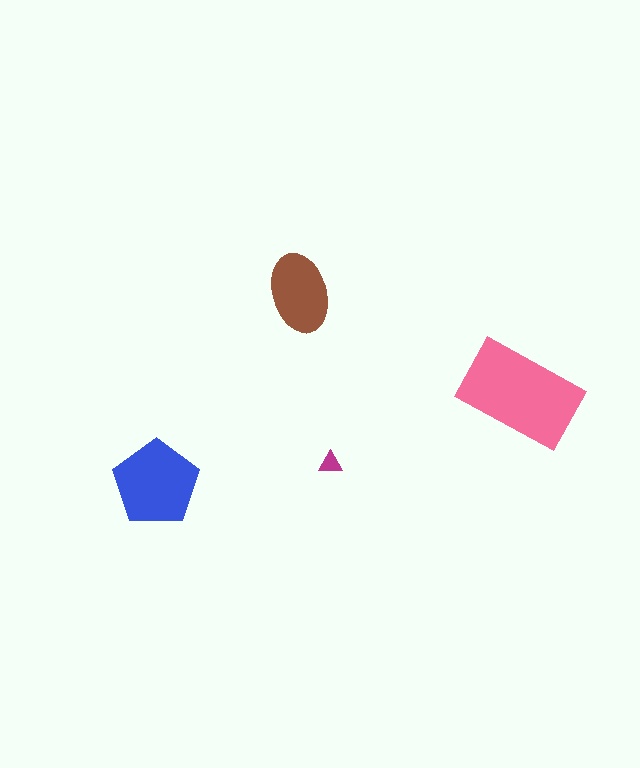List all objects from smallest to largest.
The magenta triangle, the brown ellipse, the blue pentagon, the pink rectangle.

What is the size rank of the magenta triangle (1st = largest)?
4th.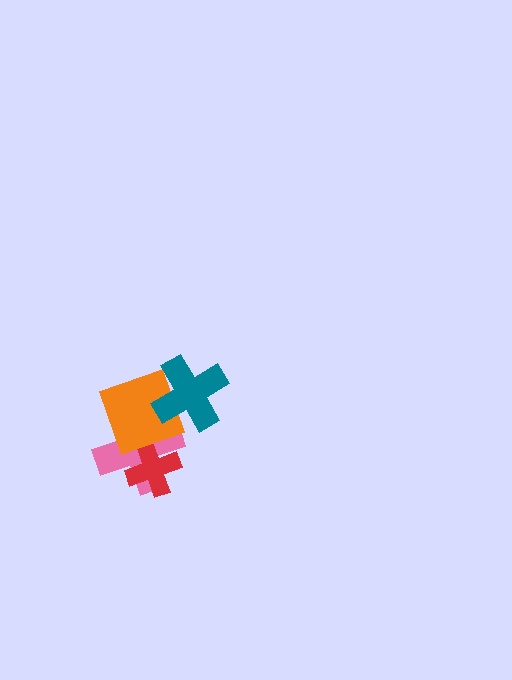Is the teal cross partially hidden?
No, no other shape covers it.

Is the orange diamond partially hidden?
Yes, it is partially covered by another shape.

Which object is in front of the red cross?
The orange diamond is in front of the red cross.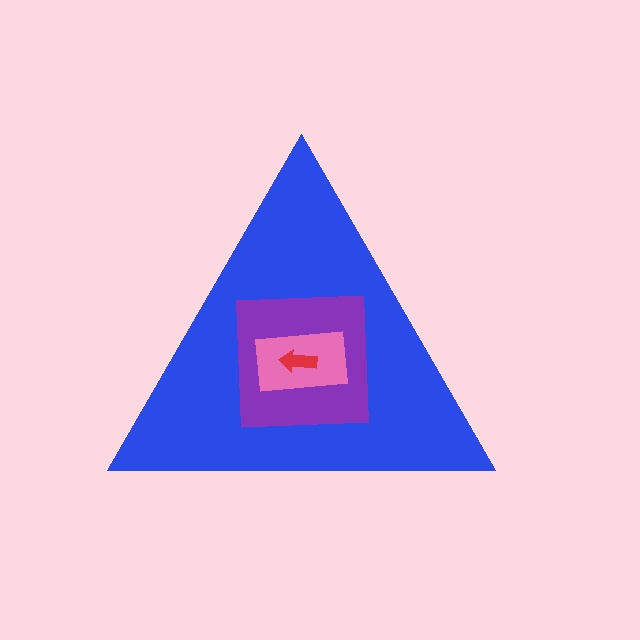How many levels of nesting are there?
4.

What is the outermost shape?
The blue triangle.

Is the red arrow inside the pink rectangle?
Yes.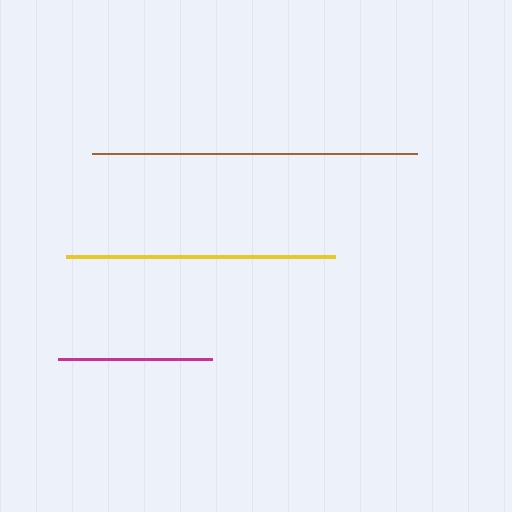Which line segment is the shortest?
The magenta line is the shortest at approximately 154 pixels.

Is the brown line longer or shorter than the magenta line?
The brown line is longer than the magenta line.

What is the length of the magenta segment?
The magenta segment is approximately 154 pixels long.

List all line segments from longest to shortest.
From longest to shortest: brown, yellow, magenta.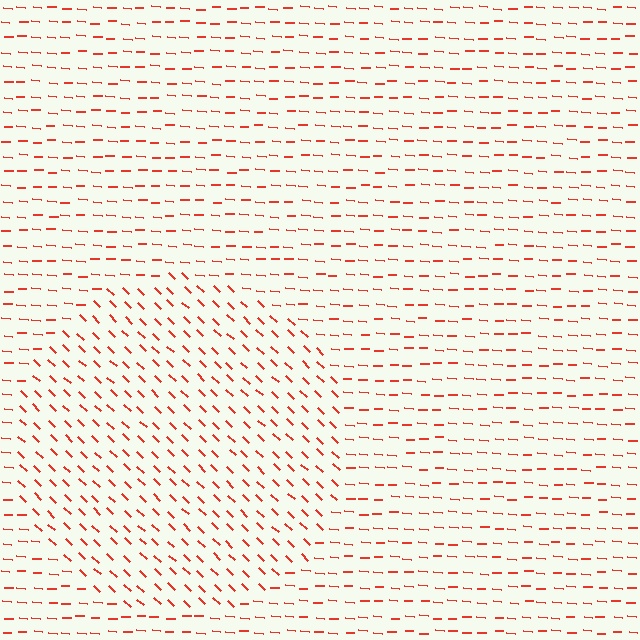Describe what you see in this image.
The image is filled with small red line segments. A circle region in the image has lines oriented differently from the surrounding lines, creating a visible texture boundary.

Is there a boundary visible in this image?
Yes, there is a texture boundary formed by a change in line orientation.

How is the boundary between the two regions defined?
The boundary is defined purely by a change in line orientation (approximately 40 degrees difference). All lines are the same color and thickness.